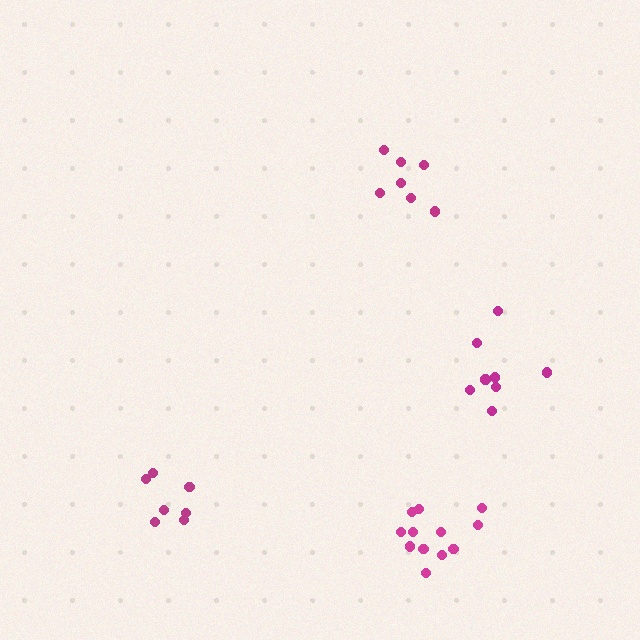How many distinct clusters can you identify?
There are 4 distinct clusters.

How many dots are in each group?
Group 1: 7 dots, Group 2: 8 dots, Group 3: 12 dots, Group 4: 7 dots (34 total).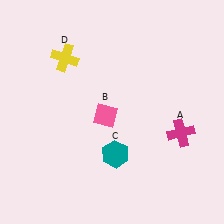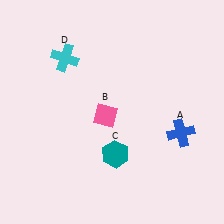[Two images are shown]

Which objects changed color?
A changed from magenta to blue. D changed from yellow to cyan.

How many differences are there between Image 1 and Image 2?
There are 2 differences between the two images.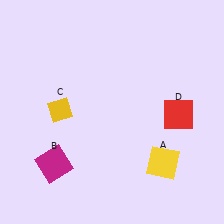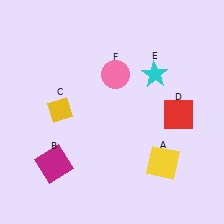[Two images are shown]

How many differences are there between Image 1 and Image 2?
There are 2 differences between the two images.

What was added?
A cyan star (E), a pink circle (F) were added in Image 2.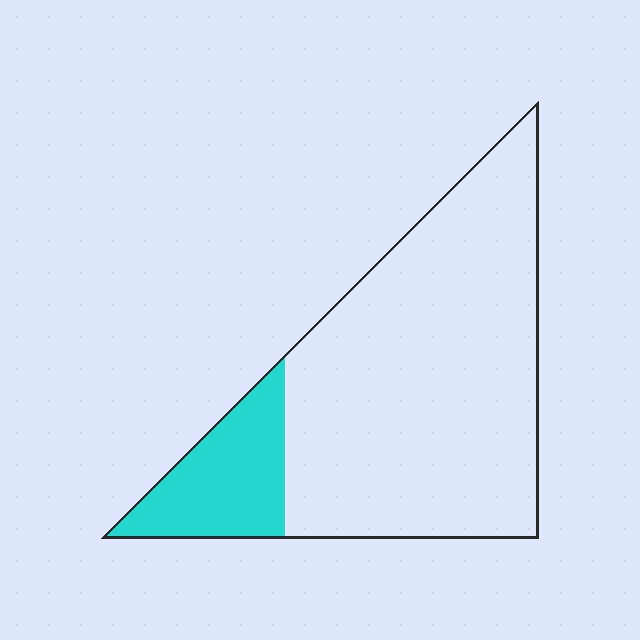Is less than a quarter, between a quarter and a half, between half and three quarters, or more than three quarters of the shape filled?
Less than a quarter.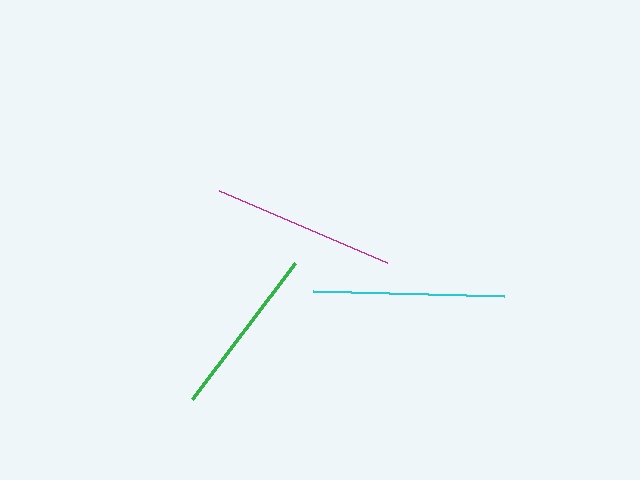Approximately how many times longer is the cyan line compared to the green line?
The cyan line is approximately 1.1 times the length of the green line.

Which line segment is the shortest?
The green line is the shortest at approximately 170 pixels.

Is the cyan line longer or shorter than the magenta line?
The cyan line is longer than the magenta line.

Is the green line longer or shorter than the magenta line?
The magenta line is longer than the green line.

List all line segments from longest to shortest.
From longest to shortest: cyan, magenta, green.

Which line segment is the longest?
The cyan line is the longest at approximately 191 pixels.